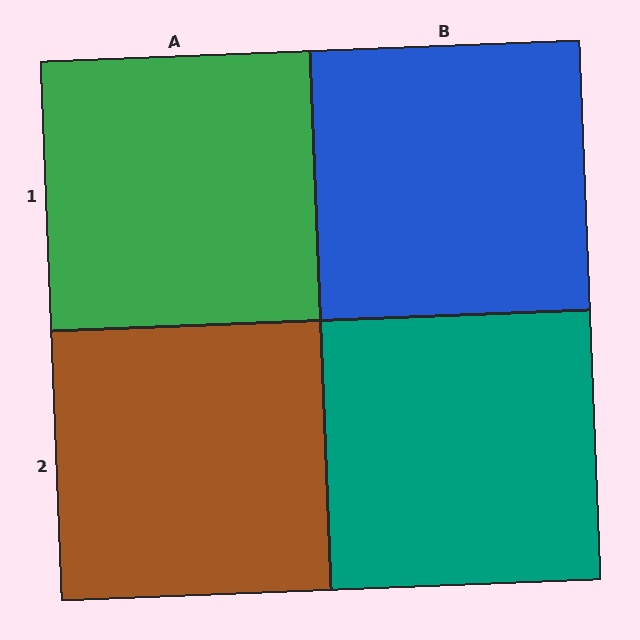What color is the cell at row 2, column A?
Brown.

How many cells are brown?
1 cell is brown.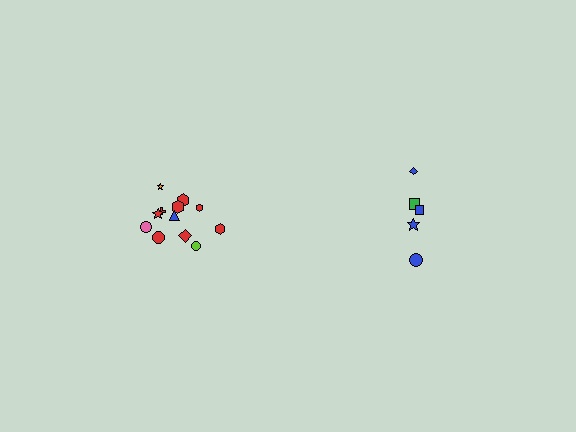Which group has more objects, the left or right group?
The left group.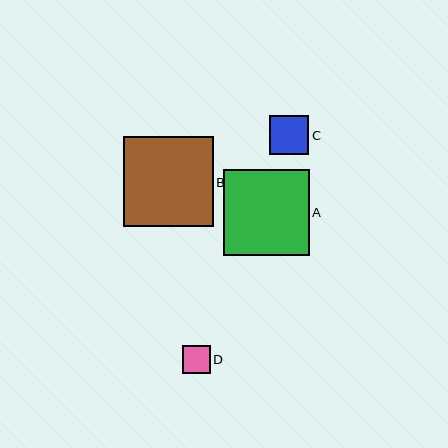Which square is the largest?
Square B is the largest with a size of approximately 90 pixels.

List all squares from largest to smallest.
From largest to smallest: B, A, C, D.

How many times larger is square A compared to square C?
Square A is approximately 2.2 times the size of square C.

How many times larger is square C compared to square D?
Square C is approximately 1.4 times the size of square D.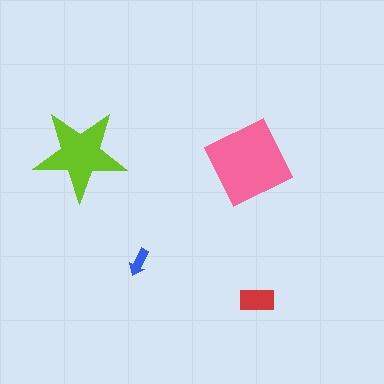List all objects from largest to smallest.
The pink diamond, the lime star, the red rectangle, the blue arrow.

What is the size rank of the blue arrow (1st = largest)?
4th.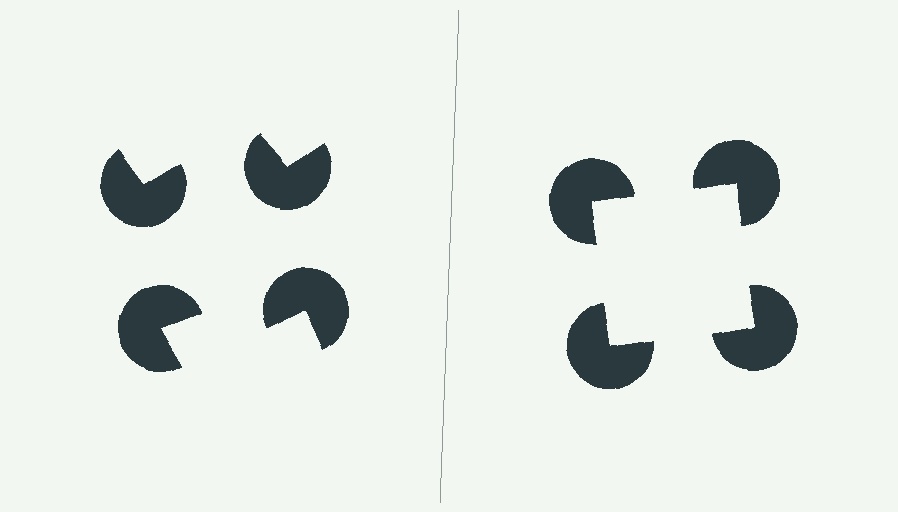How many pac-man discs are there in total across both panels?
8 — 4 on each side.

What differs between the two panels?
The pac-man discs are positioned identically on both sides; only the wedge orientations differ. On the right they align to a square; on the left they are misaligned.